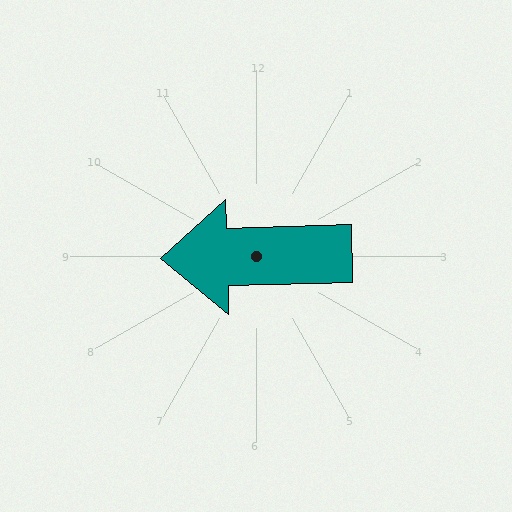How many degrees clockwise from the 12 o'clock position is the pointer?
Approximately 268 degrees.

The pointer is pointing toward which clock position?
Roughly 9 o'clock.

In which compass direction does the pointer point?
West.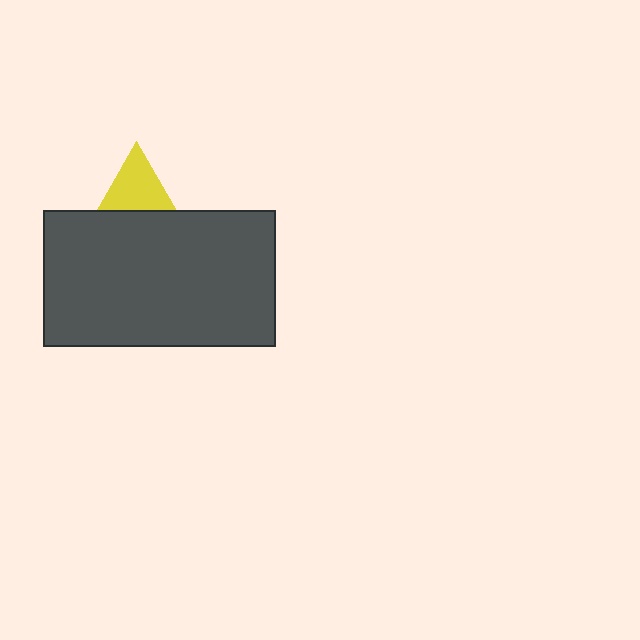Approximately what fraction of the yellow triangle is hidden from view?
Roughly 61% of the yellow triangle is hidden behind the dark gray rectangle.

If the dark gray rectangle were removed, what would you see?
You would see the complete yellow triangle.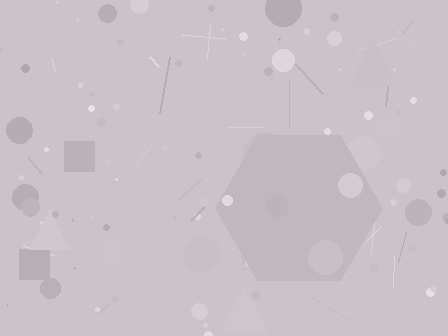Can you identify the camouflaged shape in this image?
The camouflaged shape is a hexagon.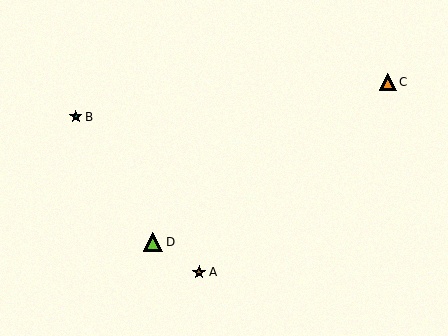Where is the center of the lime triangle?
The center of the lime triangle is at (153, 242).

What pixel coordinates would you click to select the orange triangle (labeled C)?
Click at (388, 82) to select the orange triangle C.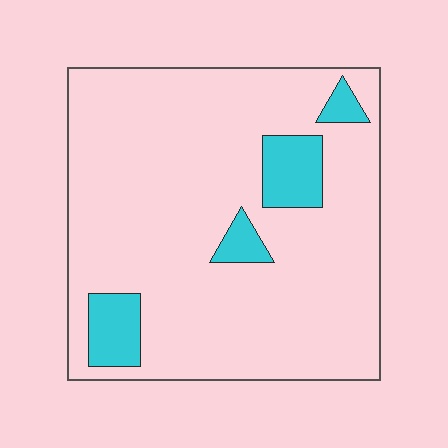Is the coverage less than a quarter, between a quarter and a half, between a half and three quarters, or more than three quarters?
Less than a quarter.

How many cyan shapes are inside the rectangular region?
4.